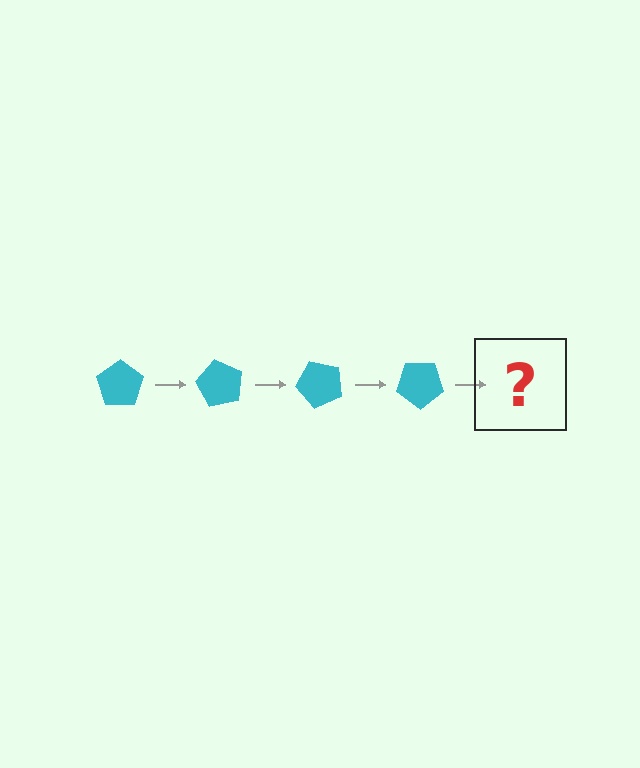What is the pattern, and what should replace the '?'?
The pattern is that the pentagon rotates 60 degrees each step. The '?' should be a cyan pentagon rotated 240 degrees.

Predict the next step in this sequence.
The next step is a cyan pentagon rotated 240 degrees.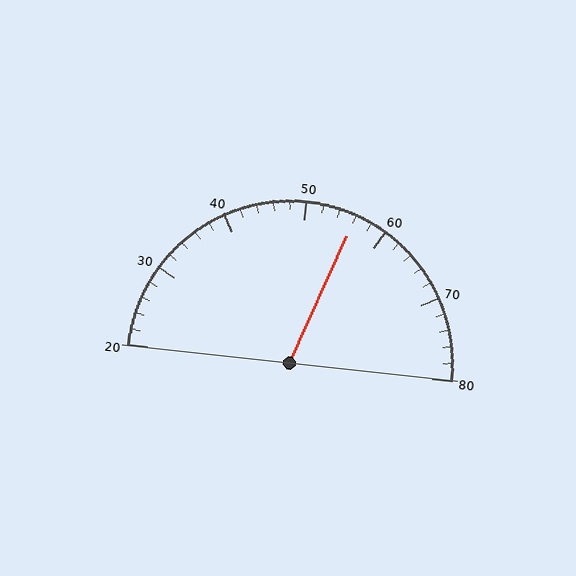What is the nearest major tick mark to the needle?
The nearest major tick mark is 60.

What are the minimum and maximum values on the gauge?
The gauge ranges from 20 to 80.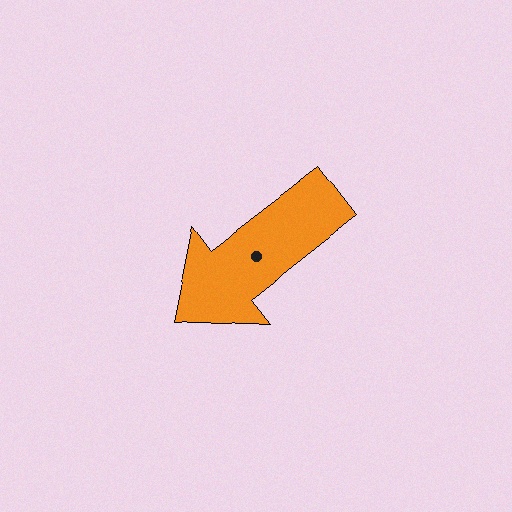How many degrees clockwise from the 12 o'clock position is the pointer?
Approximately 232 degrees.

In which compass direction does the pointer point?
Southwest.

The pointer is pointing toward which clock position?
Roughly 8 o'clock.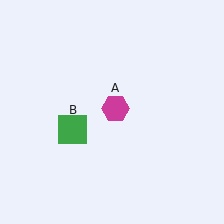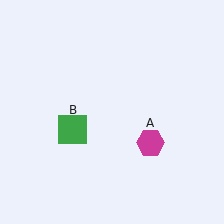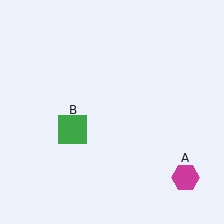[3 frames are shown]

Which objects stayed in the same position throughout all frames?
Green square (object B) remained stationary.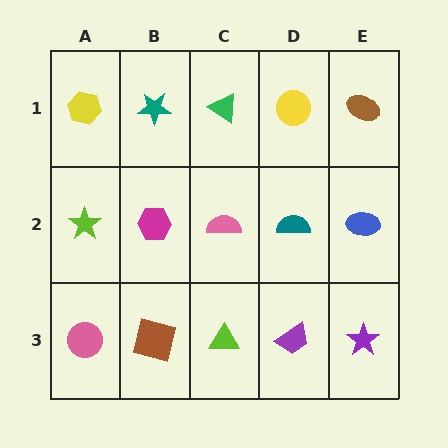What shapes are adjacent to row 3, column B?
A magenta hexagon (row 2, column B), a pink circle (row 3, column A), a lime triangle (row 3, column C).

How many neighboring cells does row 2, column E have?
3.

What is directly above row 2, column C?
A green triangle.